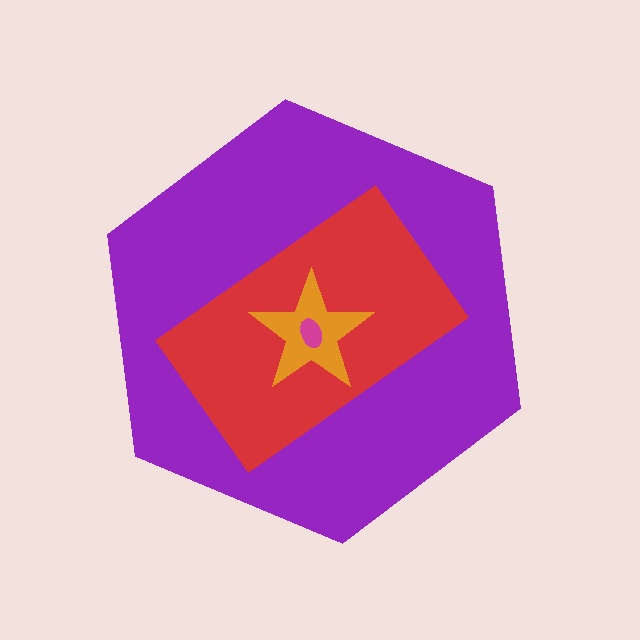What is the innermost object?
The magenta ellipse.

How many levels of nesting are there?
4.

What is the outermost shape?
The purple hexagon.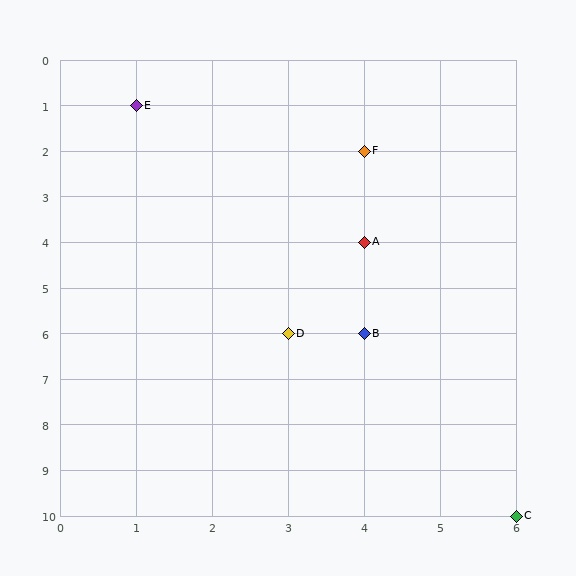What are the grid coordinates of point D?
Point D is at grid coordinates (3, 6).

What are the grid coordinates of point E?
Point E is at grid coordinates (1, 1).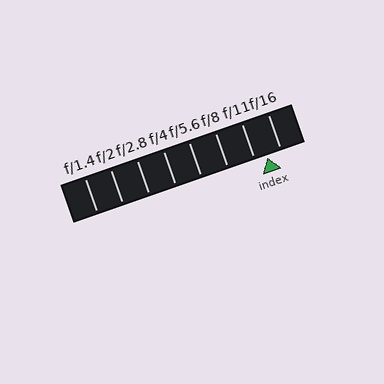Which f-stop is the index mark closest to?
The index mark is closest to f/11.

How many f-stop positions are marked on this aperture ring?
There are 8 f-stop positions marked.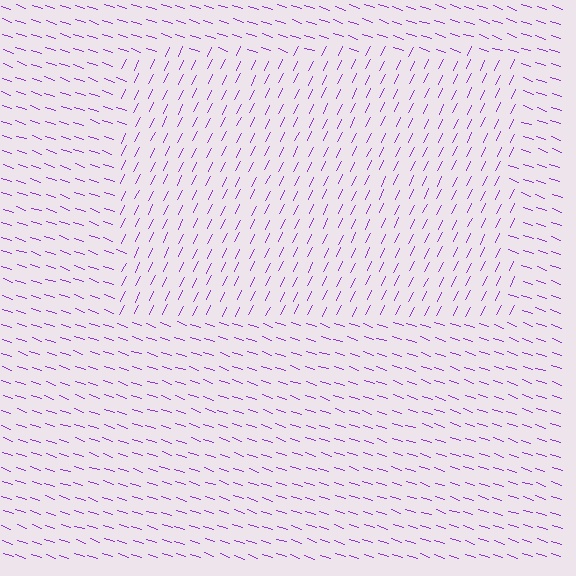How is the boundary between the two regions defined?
The boundary is defined purely by a change in line orientation (approximately 82 degrees difference). All lines are the same color and thickness.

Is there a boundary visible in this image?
Yes, there is a texture boundary formed by a change in line orientation.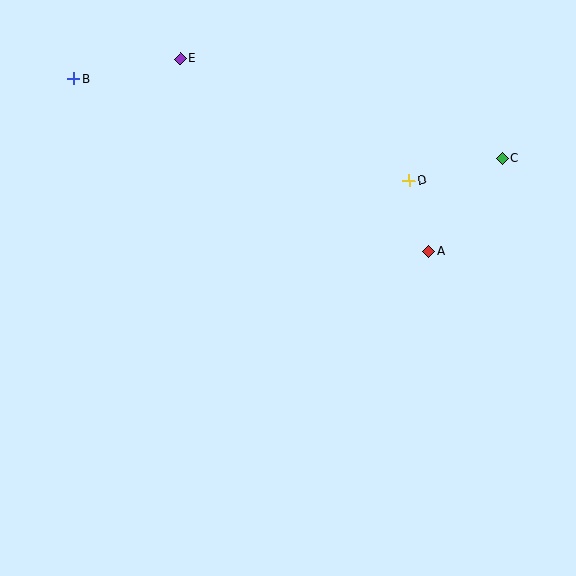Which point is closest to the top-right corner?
Point C is closest to the top-right corner.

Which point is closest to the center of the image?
Point A at (428, 251) is closest to the center.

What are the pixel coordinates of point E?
Point E is at (180, 59).